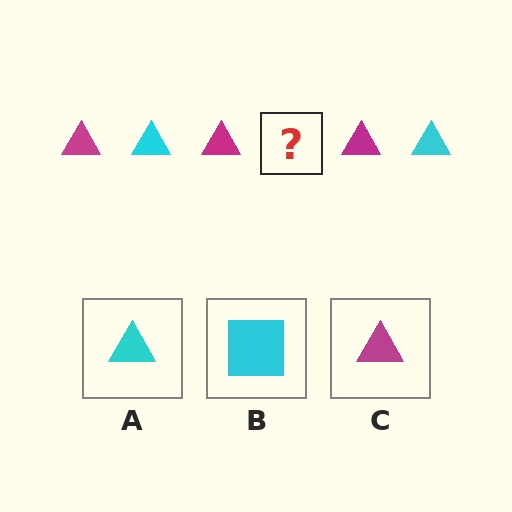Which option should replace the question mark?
Option A.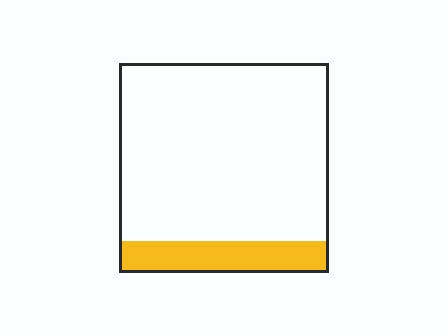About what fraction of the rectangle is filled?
About one sixth (1/6).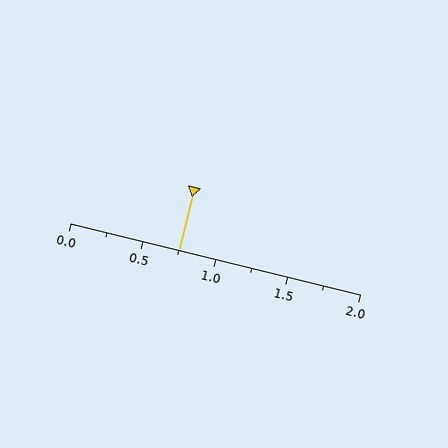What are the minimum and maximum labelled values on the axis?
The axis runs from 0.0 to 2.0.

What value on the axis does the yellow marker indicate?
The marker indicates approximately 0.75.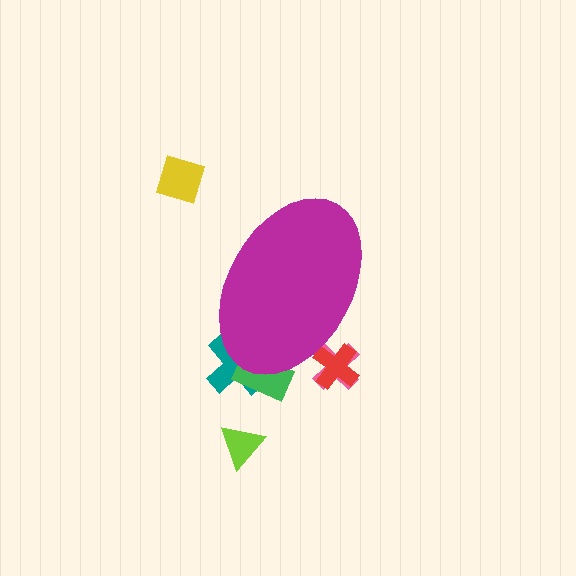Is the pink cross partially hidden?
Yes, the pink cross is partially hidden behind the magenta ellipse.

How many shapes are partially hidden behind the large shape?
4 shapes are partially hidden.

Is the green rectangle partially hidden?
Yes, the green rectangle is partially hidden behind the magenta ellipse.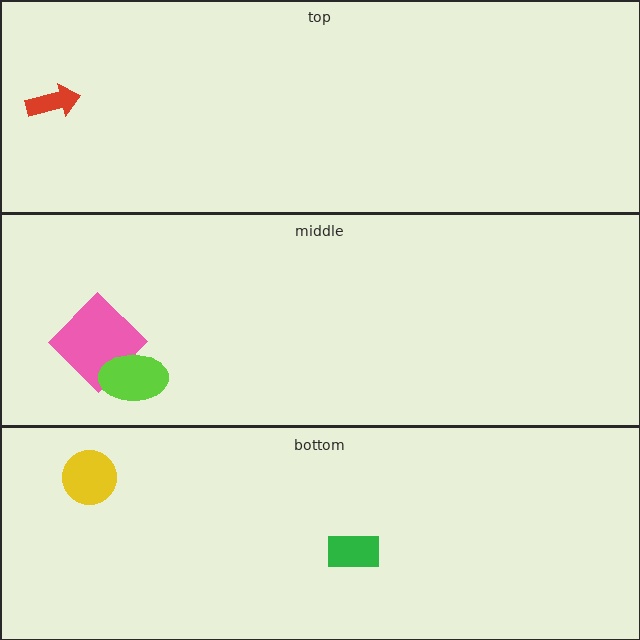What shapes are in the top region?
The red arrow.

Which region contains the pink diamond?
The middle region.